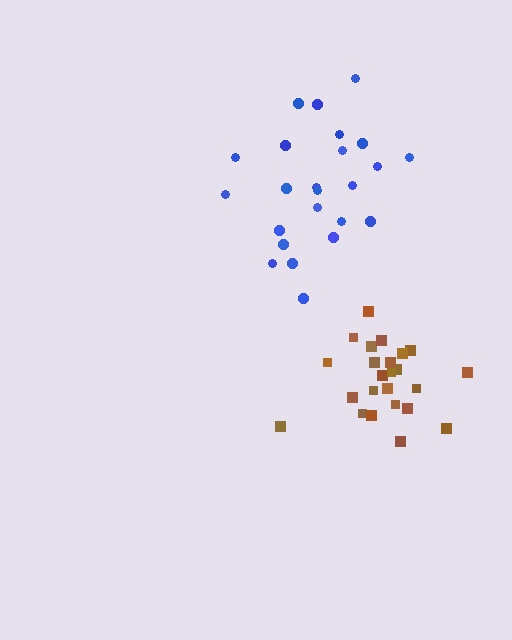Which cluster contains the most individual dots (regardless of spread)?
Brown (24).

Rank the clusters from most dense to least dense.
brown, blue.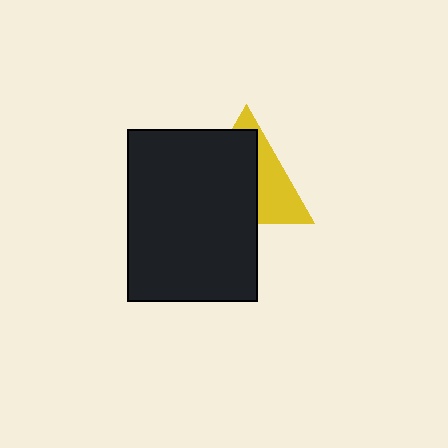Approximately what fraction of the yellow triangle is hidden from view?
Roughly 61% of the yellow triangle is hidden behind the black rectangle.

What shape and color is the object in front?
The object in front is a black rectangle.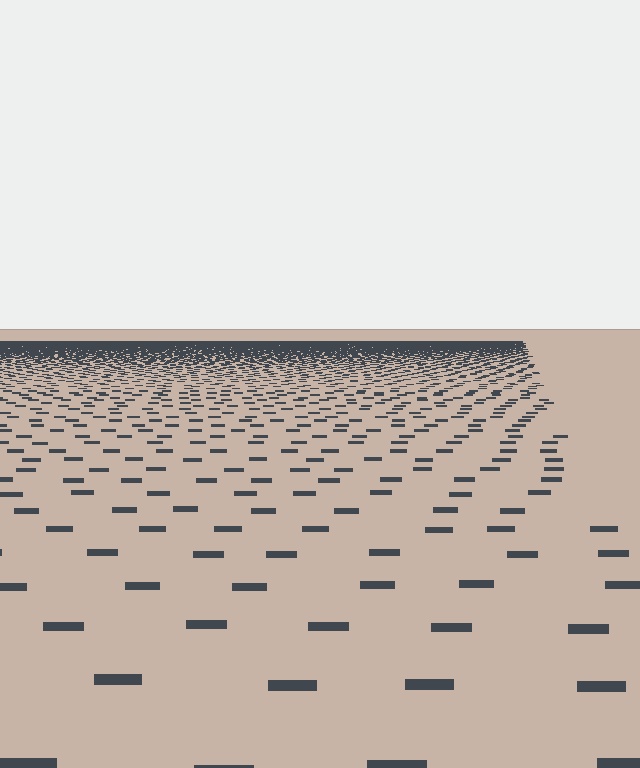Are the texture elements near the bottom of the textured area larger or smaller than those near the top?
Larger. Near the bottom, elements are closer to the viewer and appear at a bigger on-screen size.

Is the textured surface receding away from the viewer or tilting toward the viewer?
The surface is receding away from the viewer. Texture elements get smaller and denser toward the top.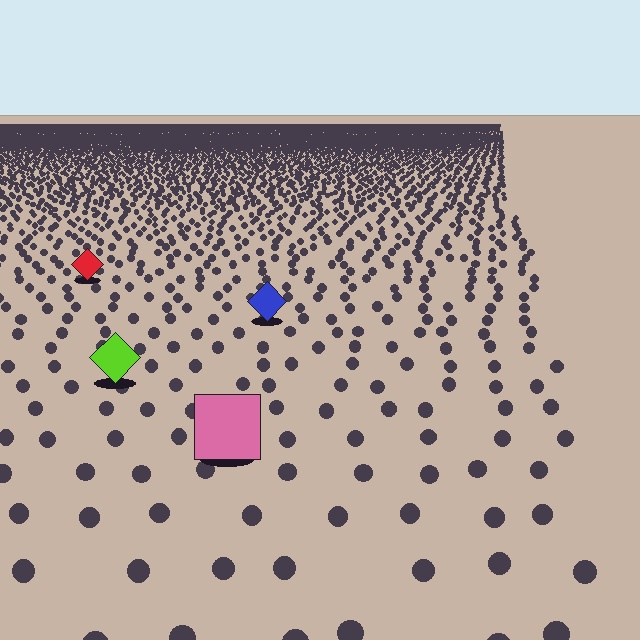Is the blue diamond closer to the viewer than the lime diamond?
No. The lime diamond is closer — you can tell from the texture gradient: the ground texture is coarser near it.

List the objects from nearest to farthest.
From nearest to farthest: the pink square, the lime diamond, the blue diamond, the red diamond.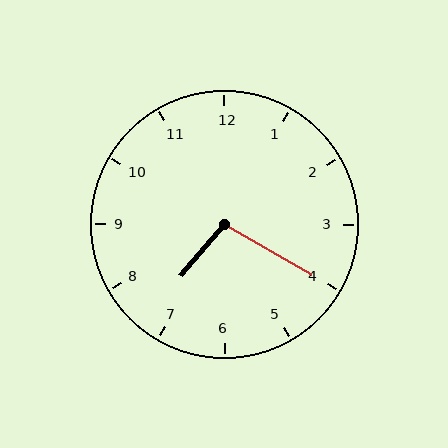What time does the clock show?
7:20.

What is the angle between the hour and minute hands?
Approximately 100 degrees.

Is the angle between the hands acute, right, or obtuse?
It is obtuse.